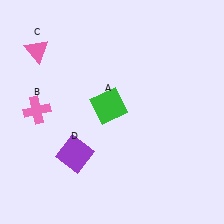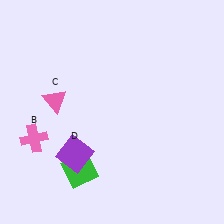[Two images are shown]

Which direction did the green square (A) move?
The green square (A) moved down.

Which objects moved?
The objects that moved are: the green square (A), the pink cross (B), the pink triangle (C).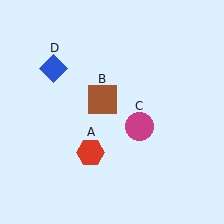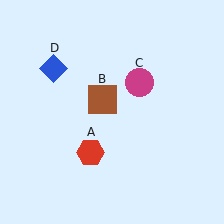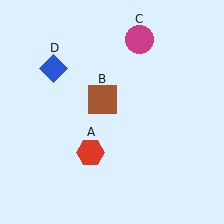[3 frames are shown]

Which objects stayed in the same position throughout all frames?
Red hexagon (object A) and brown square (object B) and blue diamond (object D) remained stationary.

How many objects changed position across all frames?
1 object changed position: magenta circle (object C).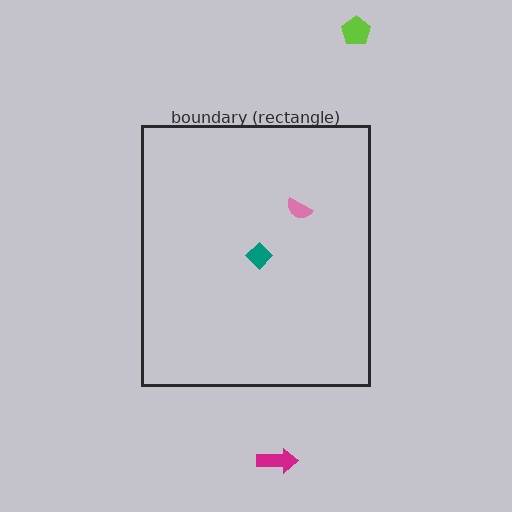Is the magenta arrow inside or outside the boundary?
Outside.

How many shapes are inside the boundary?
2 inside, 2 outside.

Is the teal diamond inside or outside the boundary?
Inside.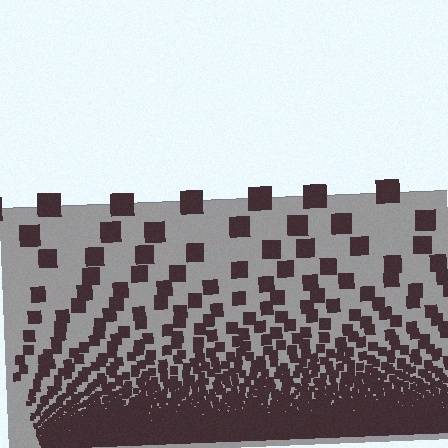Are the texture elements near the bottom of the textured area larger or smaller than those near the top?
Smaller. The gradient is inverted — elements near the bottom are smaller and denser.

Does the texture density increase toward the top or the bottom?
Density increases toward the bottom.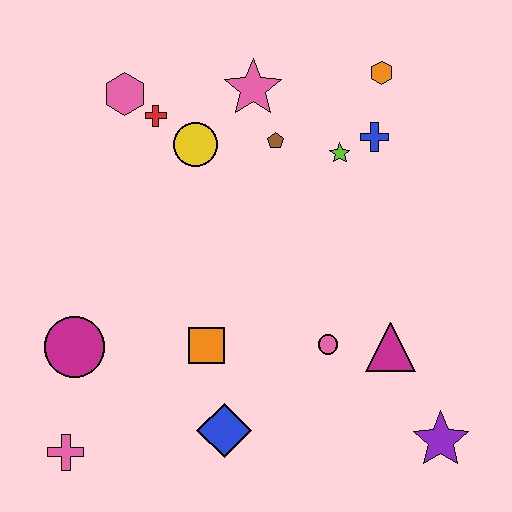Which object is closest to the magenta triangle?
The pink circle is closest to the magenta triangle.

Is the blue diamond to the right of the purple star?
No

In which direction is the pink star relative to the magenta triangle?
The pink star is above the magenta triangle.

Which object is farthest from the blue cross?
The pink cross is farthest from the blue cross.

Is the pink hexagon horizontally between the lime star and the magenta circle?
Yes